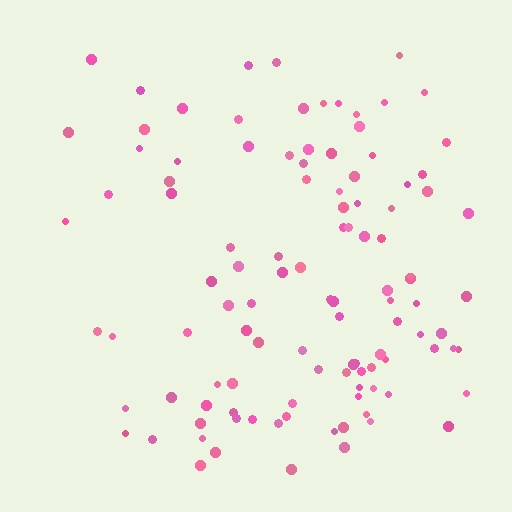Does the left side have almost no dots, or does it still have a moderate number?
Still a moderate number, just noticeably fewer than the right.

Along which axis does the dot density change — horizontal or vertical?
Horizontal.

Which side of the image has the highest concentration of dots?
The right.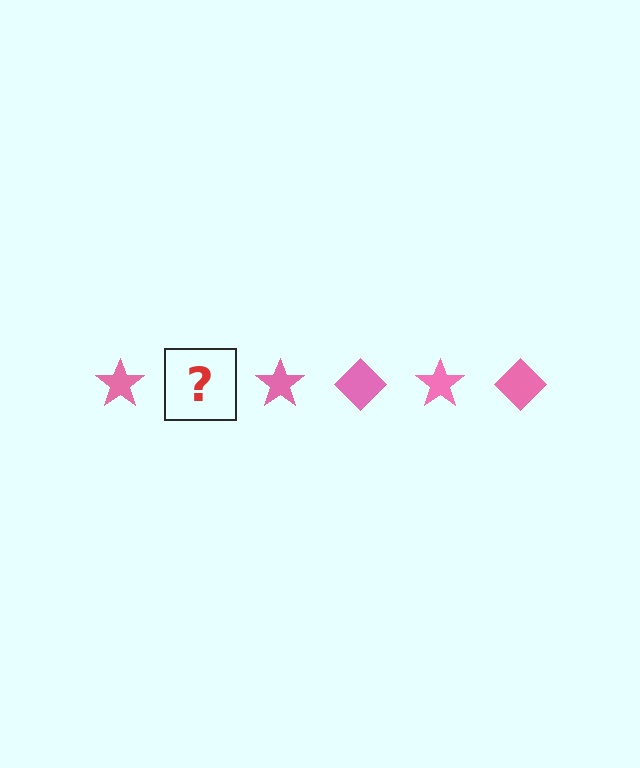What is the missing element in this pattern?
The missing element is a pink diamond.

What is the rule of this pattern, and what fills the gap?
The rule is that the pattern cycles through star, diamond shapes in pink. The gap should be filled with a pink diamond.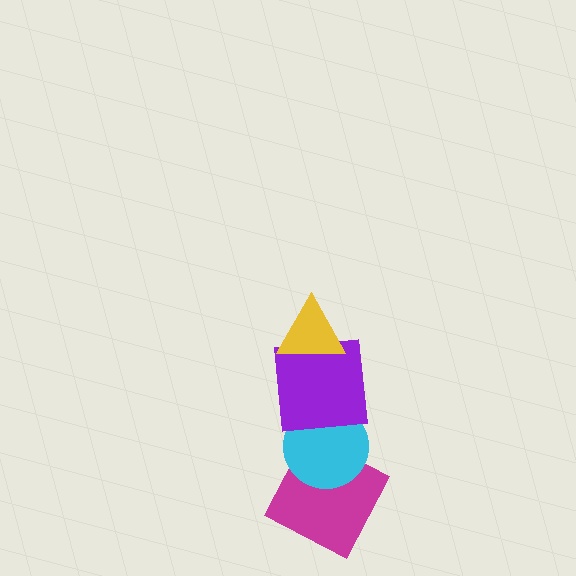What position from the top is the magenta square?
The magenta square is 4th from the top.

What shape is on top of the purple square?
The yellow triangle is on top of the purple square.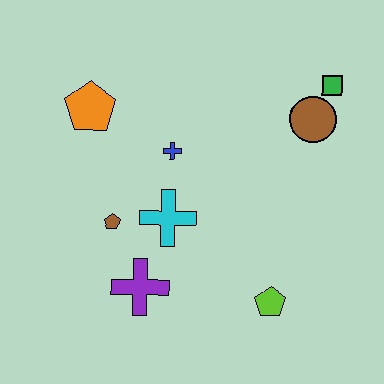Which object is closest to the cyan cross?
The brown pentagon is closest to the cyan cross.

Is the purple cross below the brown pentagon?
Yes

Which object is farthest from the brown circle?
The purple cross is farthest from the brown circle.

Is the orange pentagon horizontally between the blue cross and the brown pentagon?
No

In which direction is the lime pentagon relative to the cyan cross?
The lime pentagon is to the right of the cyan cross.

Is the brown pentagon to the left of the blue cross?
Yes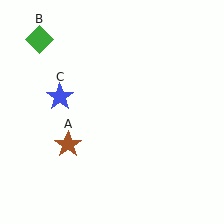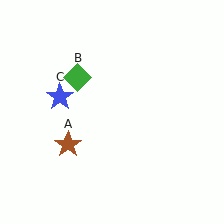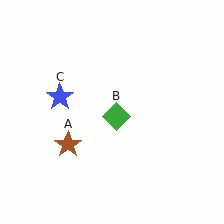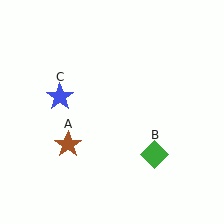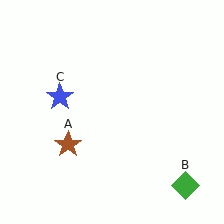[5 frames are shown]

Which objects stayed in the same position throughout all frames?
Brown star (object A) and blue star (object C) remained stationary.